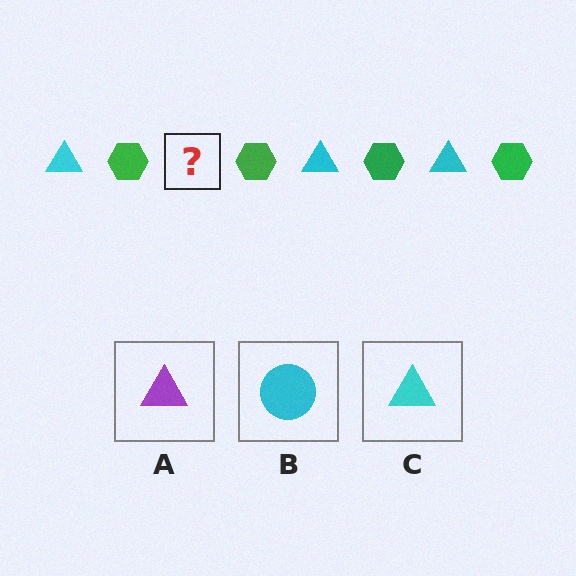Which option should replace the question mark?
Option C.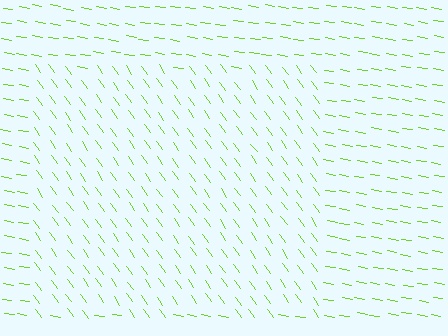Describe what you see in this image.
The image is filled with small lime line segments. A rectangle region in the image has lines oriented differently from the surrounding lines, creating a visible texture boundary.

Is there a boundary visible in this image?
Yes, there is a texture boundary formed by a change in line orientation.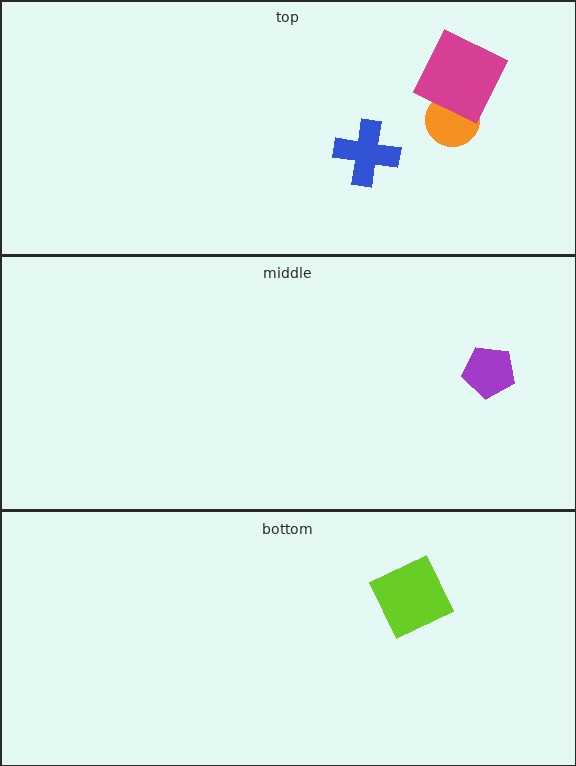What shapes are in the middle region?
The purple pentagon.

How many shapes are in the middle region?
1.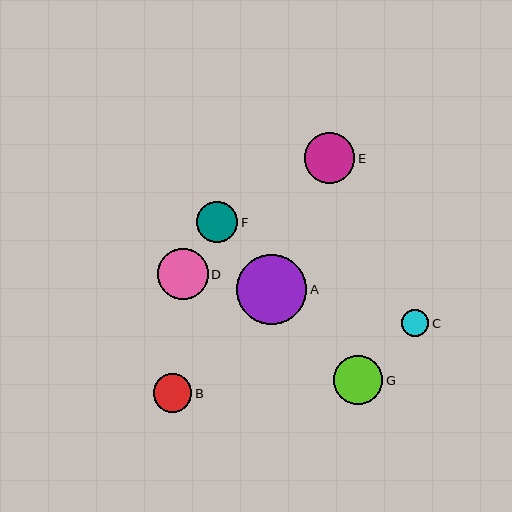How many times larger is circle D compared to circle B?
Circle D is approximately 1.3 times the size of circle B.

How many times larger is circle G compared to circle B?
Circle G is approximately 1.3 times the size of circle B.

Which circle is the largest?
Circle A is the largest with a size of approximately 70 pixels.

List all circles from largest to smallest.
From largest to smallest: A, E, D, G, F, B, C.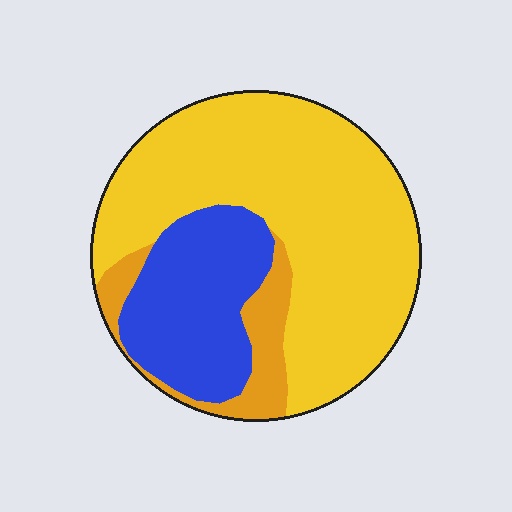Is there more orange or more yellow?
Yellow.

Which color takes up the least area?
Orange, at roughly 10%.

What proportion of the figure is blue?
Blue takes up about one quarter (1/4) of the figure.